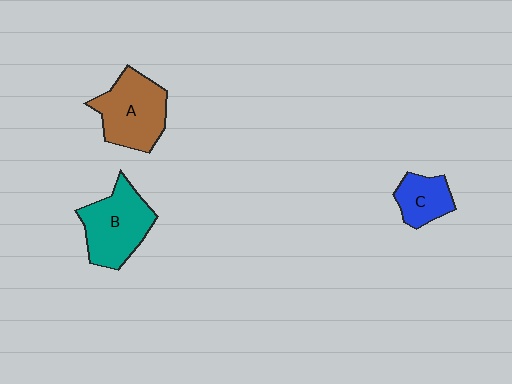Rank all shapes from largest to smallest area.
From largest to smallest: B (teal), A (brown), C (blue).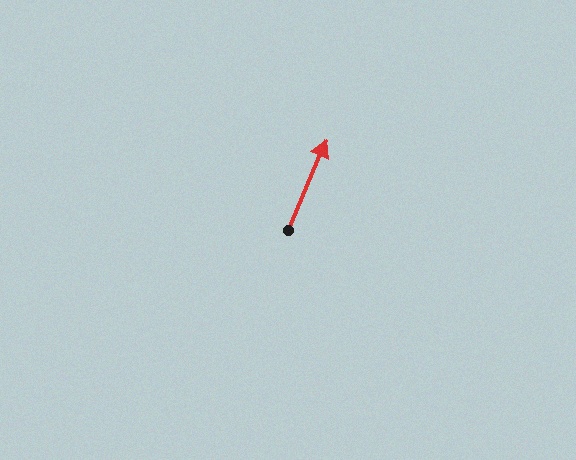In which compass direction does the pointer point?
Northeast.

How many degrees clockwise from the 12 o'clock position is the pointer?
Approximately 23 degrees.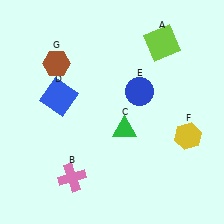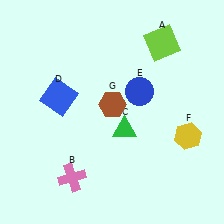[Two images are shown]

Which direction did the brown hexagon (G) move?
The brown hexagon (G) moved right.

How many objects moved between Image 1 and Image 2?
1 object moved between the two images.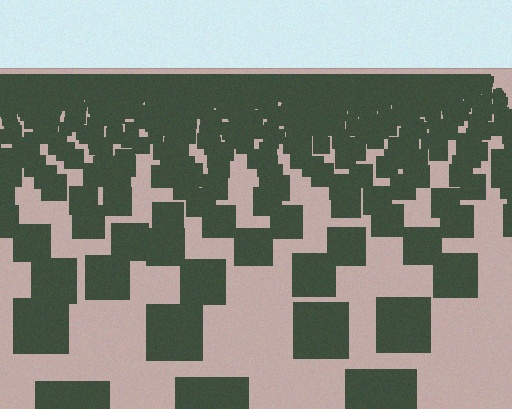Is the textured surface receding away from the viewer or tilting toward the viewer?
The surface is receding away from the viewer. Texture elements get smaller and denser toward the top.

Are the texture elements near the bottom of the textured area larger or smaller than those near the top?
Larger. Near the bottom, elements are closer to the viewer and appear at a bigger on-screen size.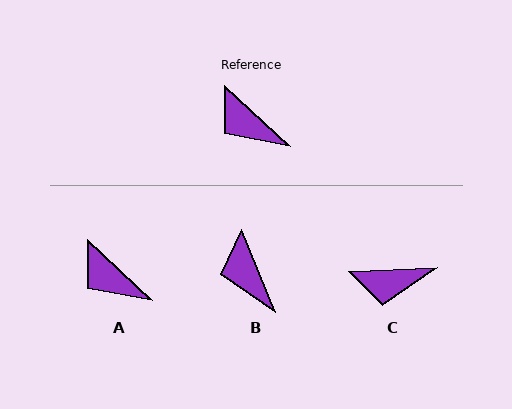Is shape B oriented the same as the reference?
No, it is off by about 25 degrees.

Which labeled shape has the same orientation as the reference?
A.